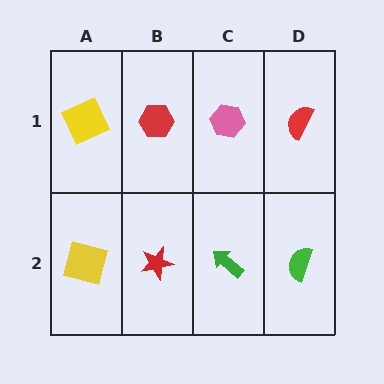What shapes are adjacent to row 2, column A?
A yellow square (row 1, column A), a red star (row 2, column B).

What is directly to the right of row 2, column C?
A green semicircle.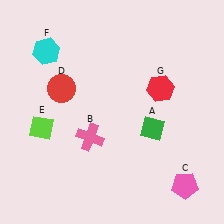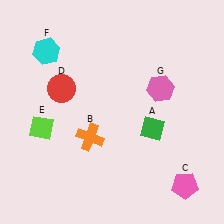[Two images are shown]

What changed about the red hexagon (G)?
In Image 1, G is red. In Image 2, it changed to pink.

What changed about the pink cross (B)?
In Image 1, B is pink. In Image 2, it changed to orange.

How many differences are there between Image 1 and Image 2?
There are 2 differences between the two images.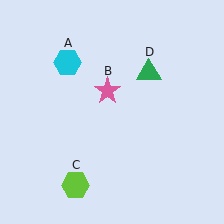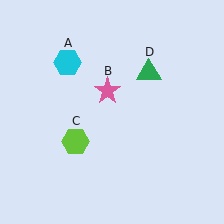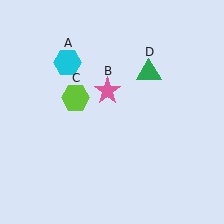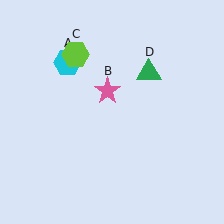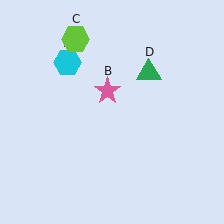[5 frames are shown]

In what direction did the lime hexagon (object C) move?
The lime hexagon (object C) moved up.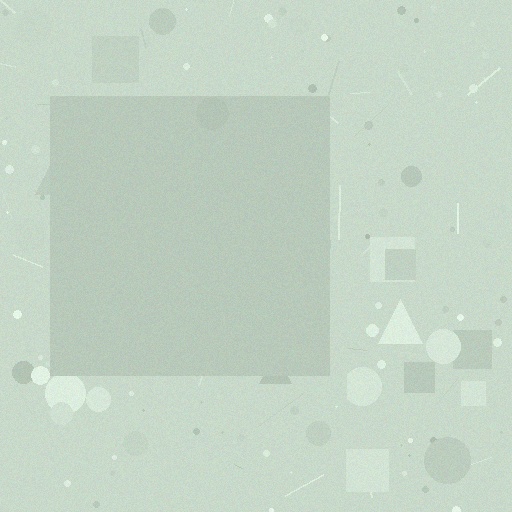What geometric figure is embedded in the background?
A square is embedded in the background.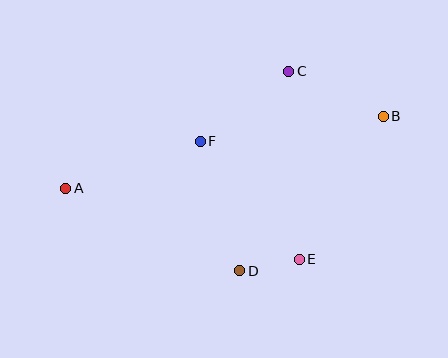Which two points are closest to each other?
Points D and E are closest to each other.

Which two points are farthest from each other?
Points A and B are farthest from each other.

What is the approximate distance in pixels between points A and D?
The distance between A and D is approximately 192 pixels.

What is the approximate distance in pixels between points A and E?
The distance between A and E is approximately 244 pixels.